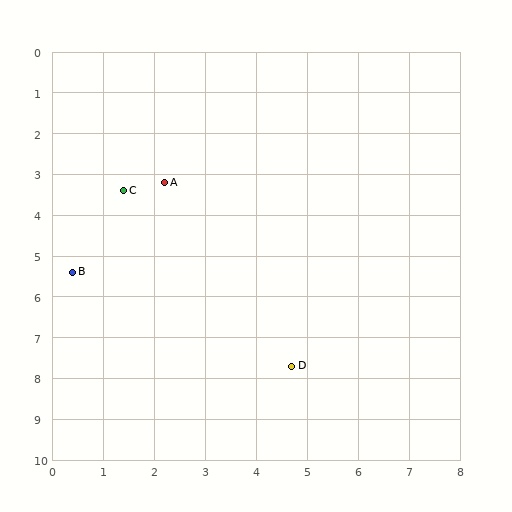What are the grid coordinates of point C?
Point C is at approximately (1.4, 3.4).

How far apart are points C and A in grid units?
Points C and A are about 0.8 grid units apart.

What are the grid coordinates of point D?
Point D is at approximately (4.7, 7.7).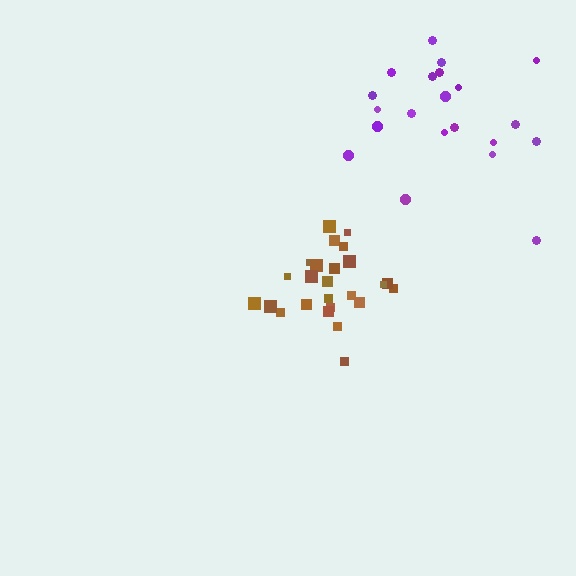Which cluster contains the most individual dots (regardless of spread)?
Brown (25).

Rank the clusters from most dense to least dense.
brown, purple.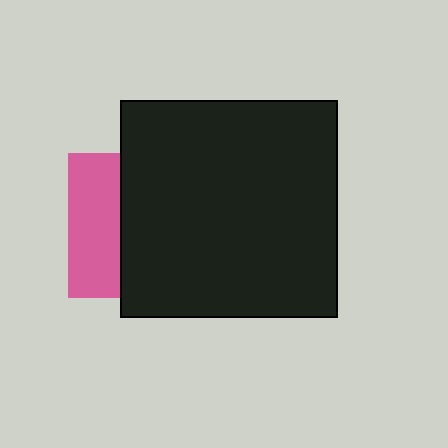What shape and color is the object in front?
The object in front is a black square.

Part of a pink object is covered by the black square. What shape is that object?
It is a square.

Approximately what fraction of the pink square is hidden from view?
Roughly 64% of the pink square is hidden behind the black square.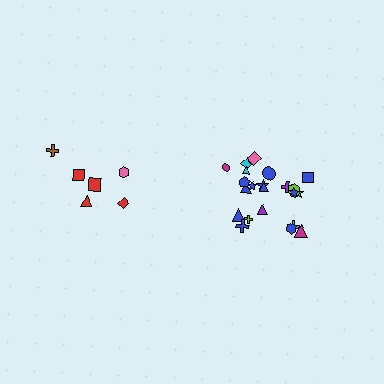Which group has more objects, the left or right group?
The right group.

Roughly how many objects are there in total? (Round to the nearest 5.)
Roughly 30 objects in total.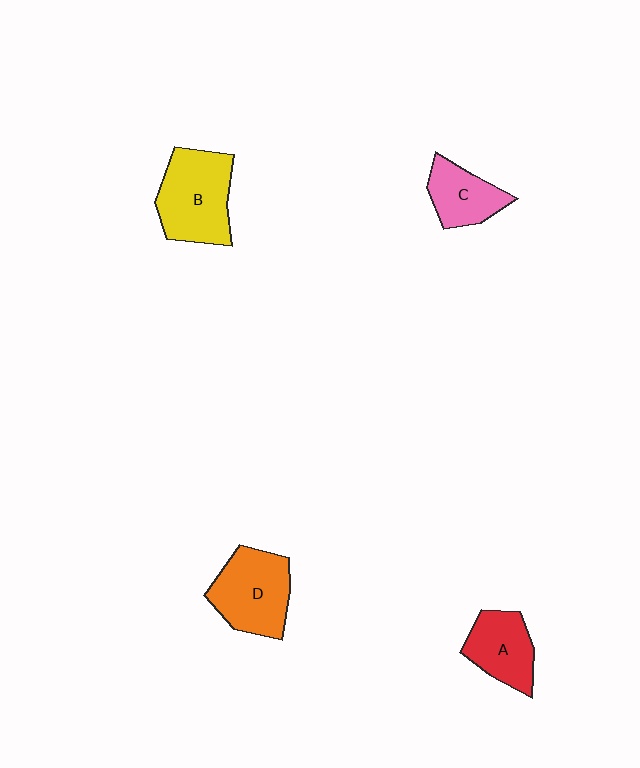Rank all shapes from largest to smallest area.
From largest to smallest: B (yellow), D (orange), A (red), C (pink).